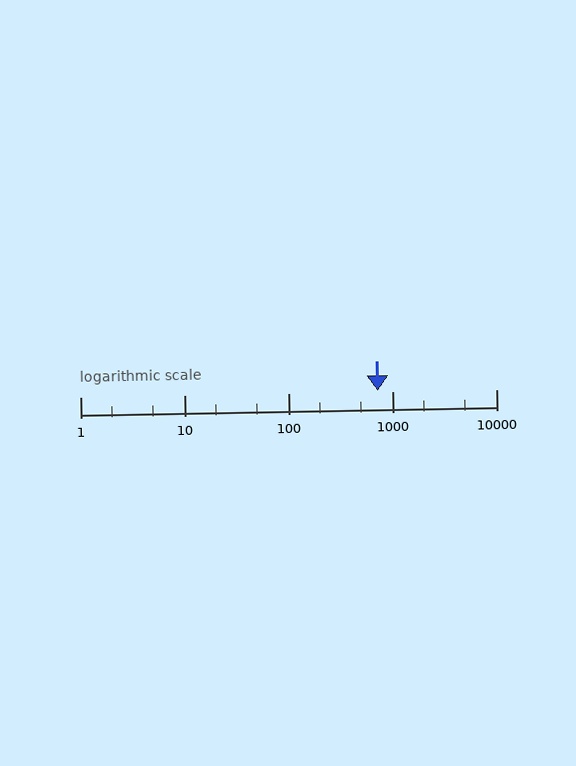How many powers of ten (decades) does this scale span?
The scale spans 4 decades, from 1 to 10000.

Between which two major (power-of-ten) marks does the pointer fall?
The pointer is between 100 and 1000.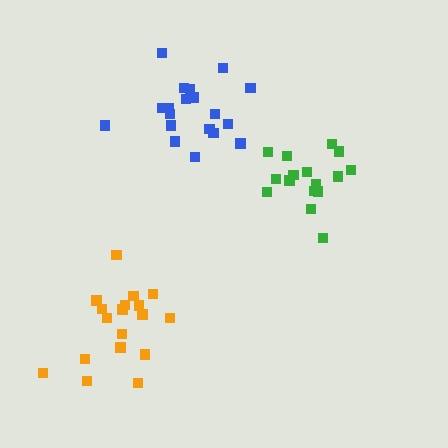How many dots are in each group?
Group 1: 20 dots, Group 2: 16 dots, Group 3: 18 dots (54 total).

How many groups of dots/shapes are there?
There are 3 groups.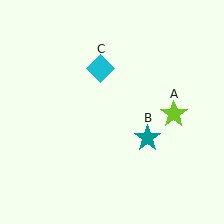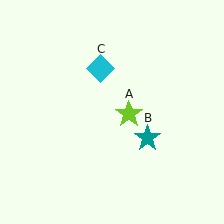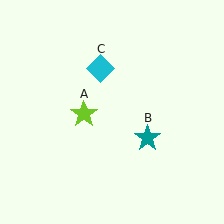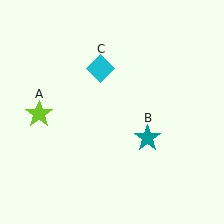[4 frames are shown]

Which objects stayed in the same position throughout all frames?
Teal star (object B) and cyan diamond (object C) remained stationary.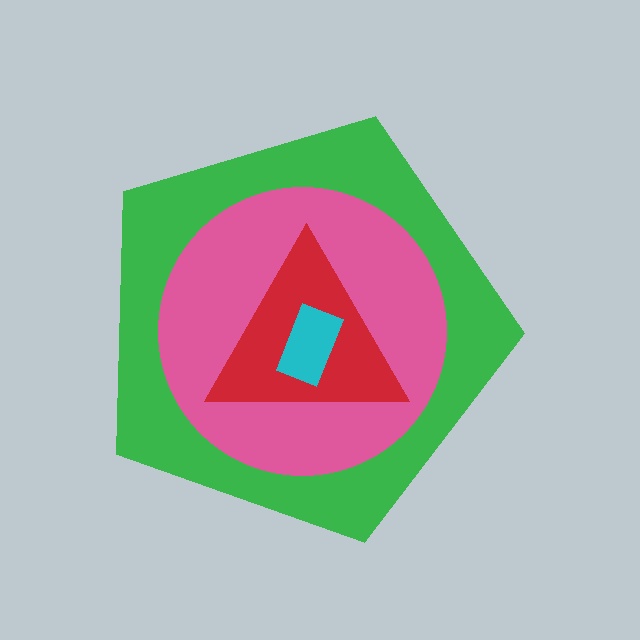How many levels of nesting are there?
4.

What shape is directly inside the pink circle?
The red triangle.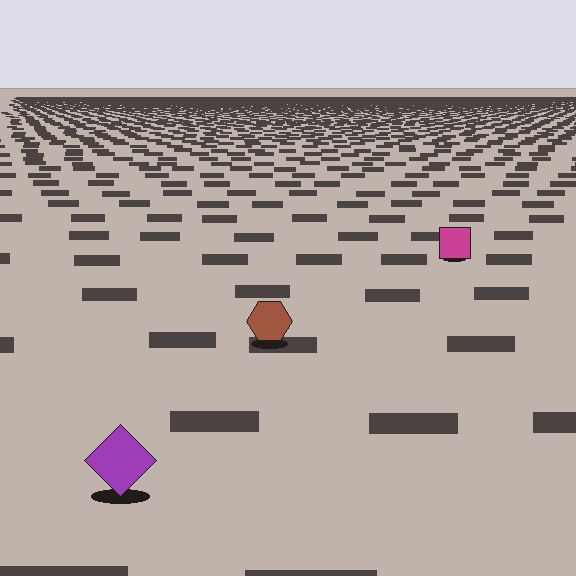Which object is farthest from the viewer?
The magenta square is farthest from the viewer. It appears smaller and the ground texture around it is denser.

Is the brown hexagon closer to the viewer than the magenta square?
Yes. The brown hexagon is closer — you can tell from the texture gradient: the ground texture is coarser near it.